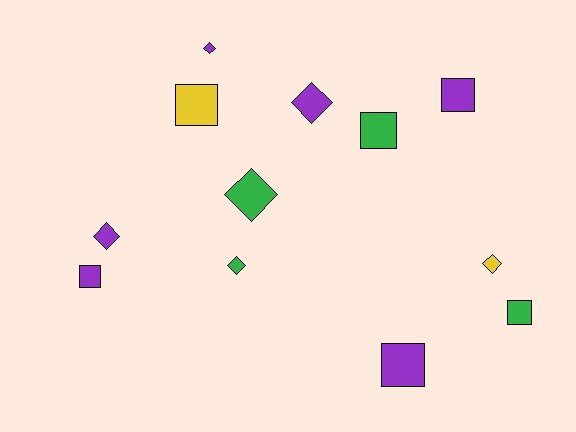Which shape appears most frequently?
Diamond, with 6 objects.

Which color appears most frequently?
Purple, with 6 objects.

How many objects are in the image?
There are 12 objects.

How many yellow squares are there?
There is 1 yellow square.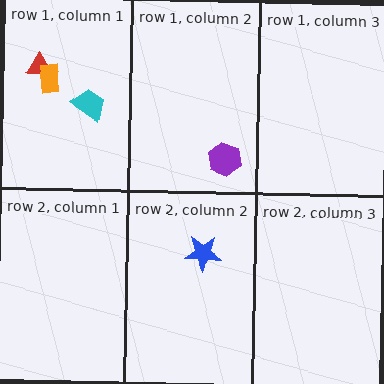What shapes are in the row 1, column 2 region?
The purple hexagon.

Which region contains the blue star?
The row 2, column 2 region.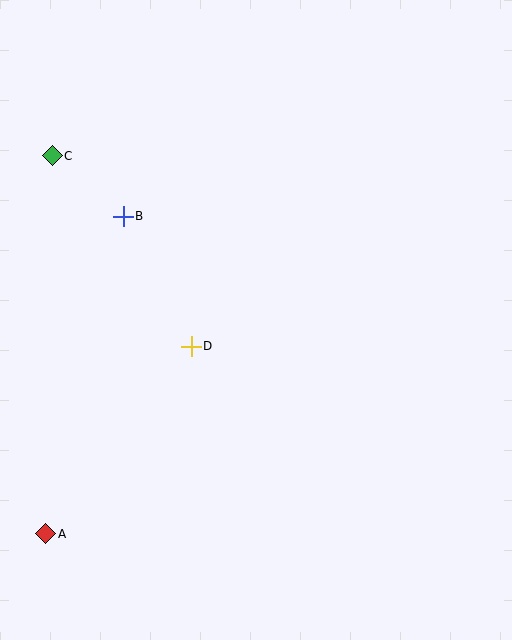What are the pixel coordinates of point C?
Point C is at (52, 156).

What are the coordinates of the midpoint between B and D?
The midpoint between B and D is at (157, 281).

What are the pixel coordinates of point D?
Point D is at (191, 346).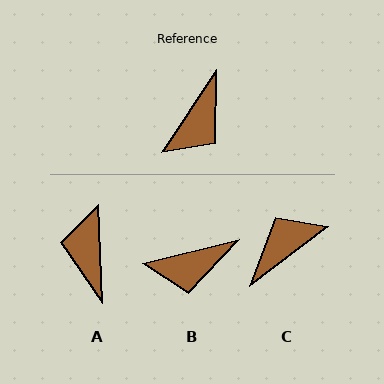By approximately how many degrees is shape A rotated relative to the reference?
Approximately 144 degrees clockwise.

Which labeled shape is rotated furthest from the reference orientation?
C, about 161 degrees away.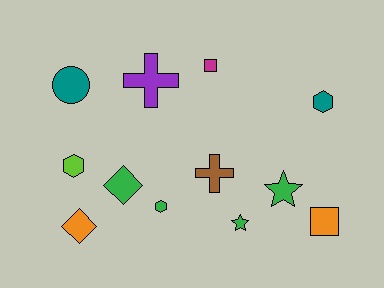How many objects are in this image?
There are 12 objects.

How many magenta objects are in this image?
There is 1 magenta object.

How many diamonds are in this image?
There are 2 diamonds.